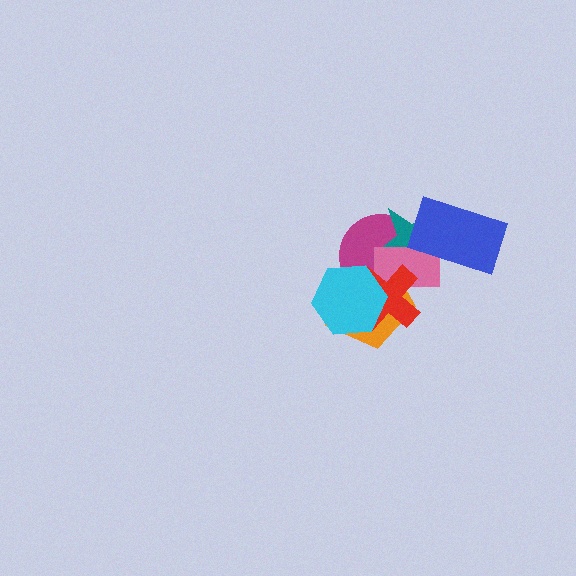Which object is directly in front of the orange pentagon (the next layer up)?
The magenta circle is directly in front of the orange pentagon.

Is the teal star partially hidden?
Yes, it is partially covered by another shape.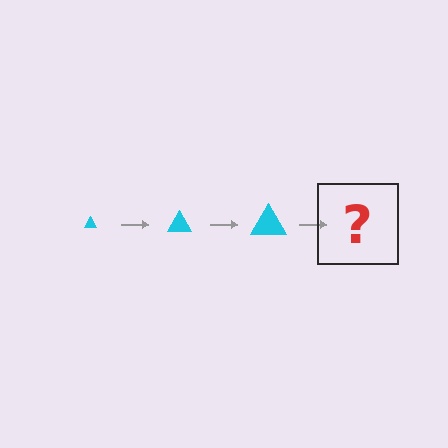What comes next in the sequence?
The next element should be a cyan triangle, larger than the previous one.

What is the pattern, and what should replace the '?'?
The pattern is that the triangle gets progressively larger each step. The '?' should be a cyan triangle, larger than the previous one.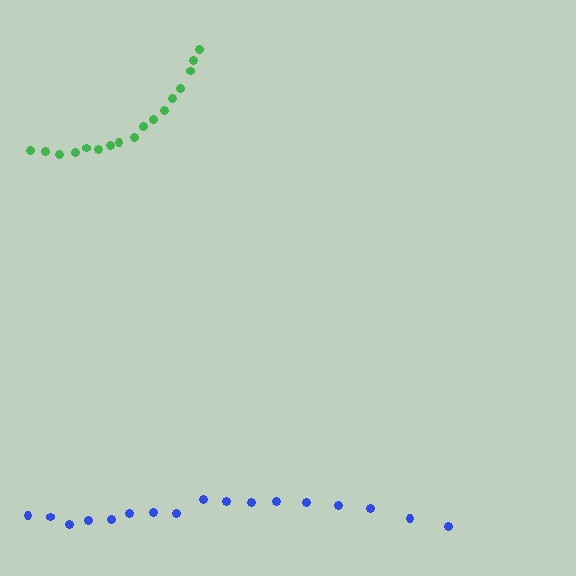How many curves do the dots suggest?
There are 2 distinct paths.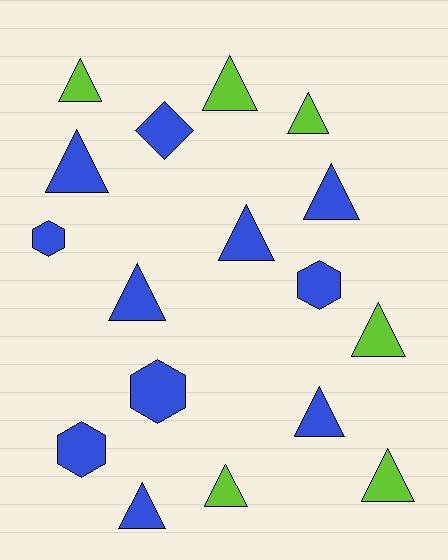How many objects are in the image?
There are 17 objects.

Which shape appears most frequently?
Triangle, with 12 objects.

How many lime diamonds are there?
There are no lime diamonds.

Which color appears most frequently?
Blue, with 11 objects.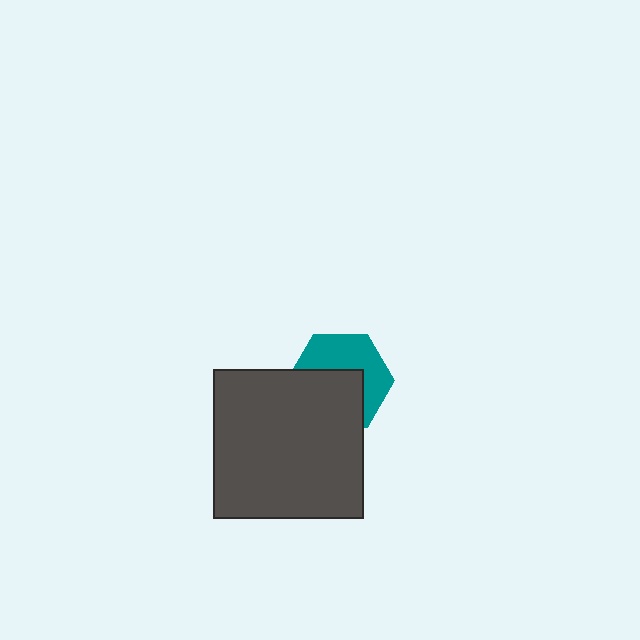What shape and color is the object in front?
The object in front is a dark gray square.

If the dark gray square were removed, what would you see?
You would see the complete teal hexagon.